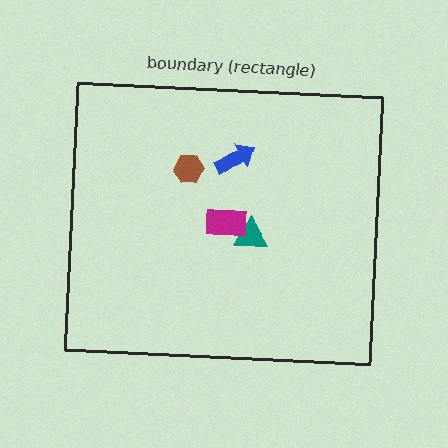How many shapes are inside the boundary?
4 inside, 0 outside.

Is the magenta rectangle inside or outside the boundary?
Inside.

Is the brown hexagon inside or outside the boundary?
Inside.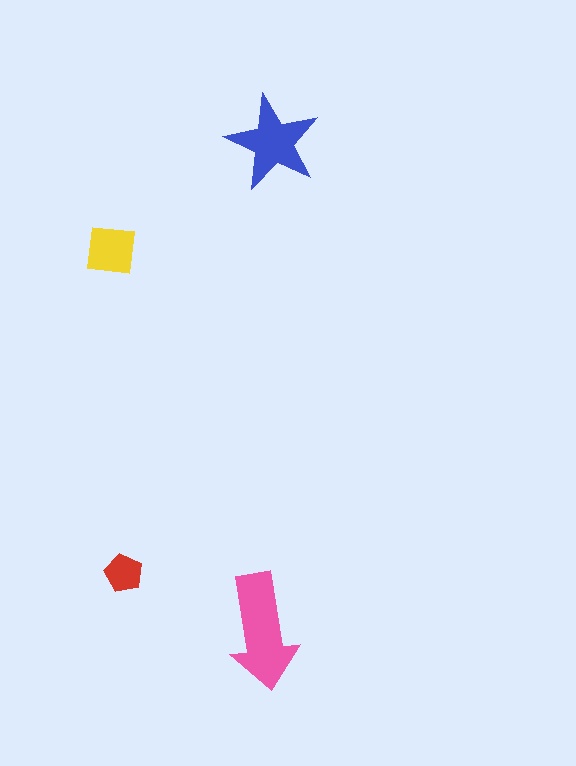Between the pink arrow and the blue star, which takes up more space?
The pink arrow.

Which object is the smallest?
The red pentagon.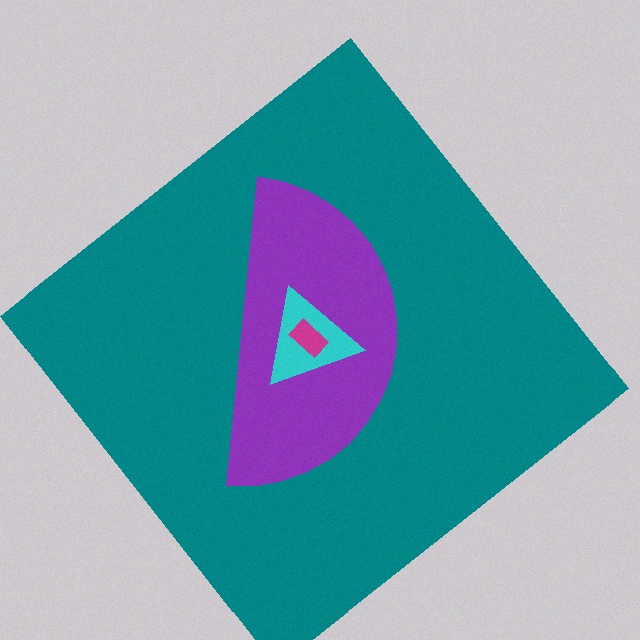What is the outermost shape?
The teal diamond.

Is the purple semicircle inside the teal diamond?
Yes.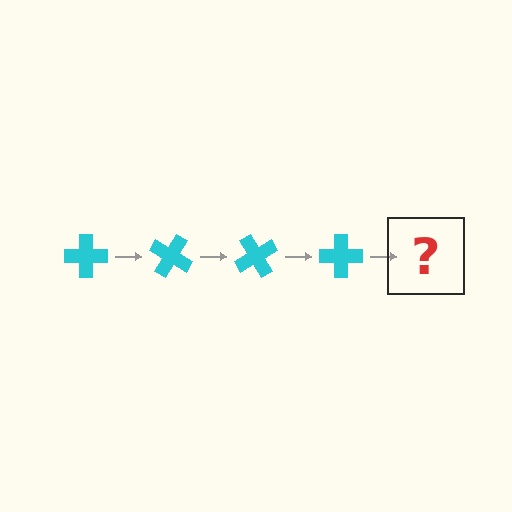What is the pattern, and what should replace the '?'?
The pattern is that the cross rotates 30 degrees each step. The '?' should be a cyan cross rotated 120 degrees.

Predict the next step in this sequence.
The next step is a cyan cross rotated 120 degrees.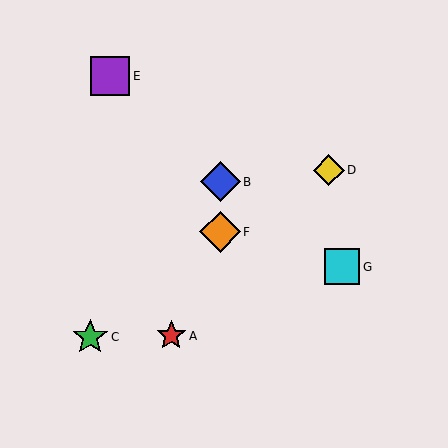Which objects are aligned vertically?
Objects B, F are aligned vertically.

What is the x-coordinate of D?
Object D is at x≈329.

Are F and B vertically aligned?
Yes, both are at x≈220.